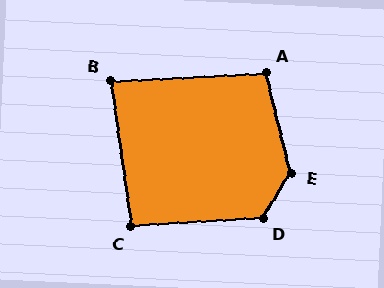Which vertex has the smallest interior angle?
B, at approximately 85 degrees.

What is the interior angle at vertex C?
Approximately 94 degrees (approximately right).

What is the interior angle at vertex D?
Approximately 125 degrees (obtuse).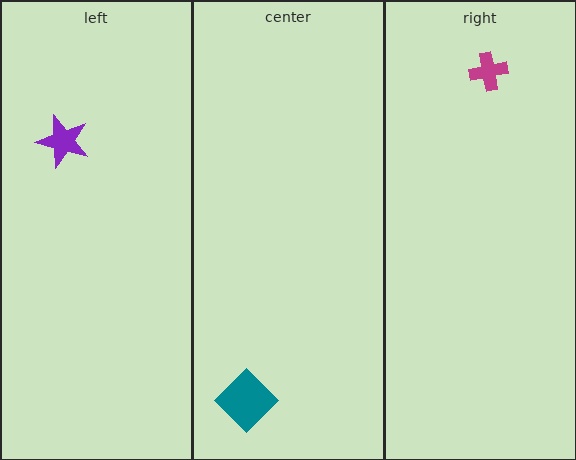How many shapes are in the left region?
1.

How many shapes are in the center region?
1.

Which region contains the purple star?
The left region.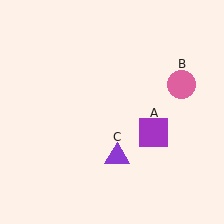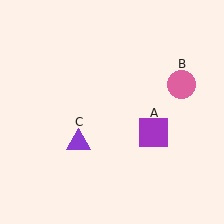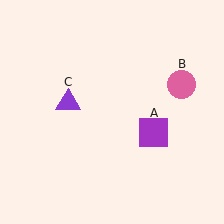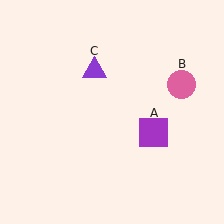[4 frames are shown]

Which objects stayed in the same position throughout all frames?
Purple square (object A) and pink circle (object B) remained stationary.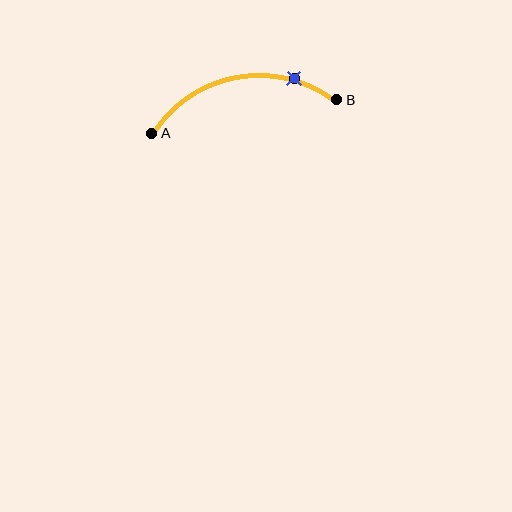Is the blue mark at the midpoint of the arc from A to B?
No. The blue mark lies on the arc but is closer to endpoint B. The arc midpoint would be at the point on the curve equidistant along the arc from both A and B.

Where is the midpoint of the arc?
The arc midpoint is the point on the curve farthest from the straight line joining A and B. It sits above that line.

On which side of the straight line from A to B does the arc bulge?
The arc bulges above the straight line connecting A and B.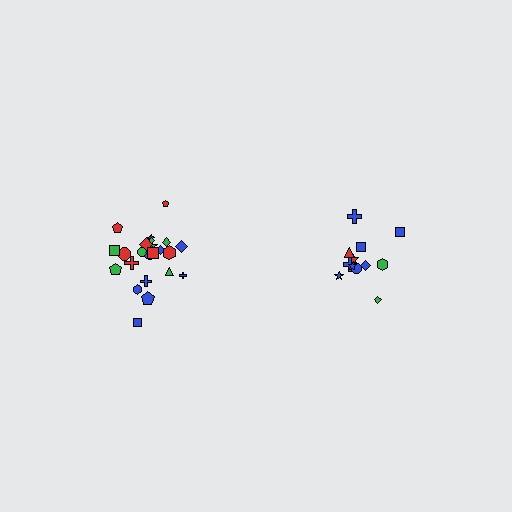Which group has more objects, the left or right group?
The left group.